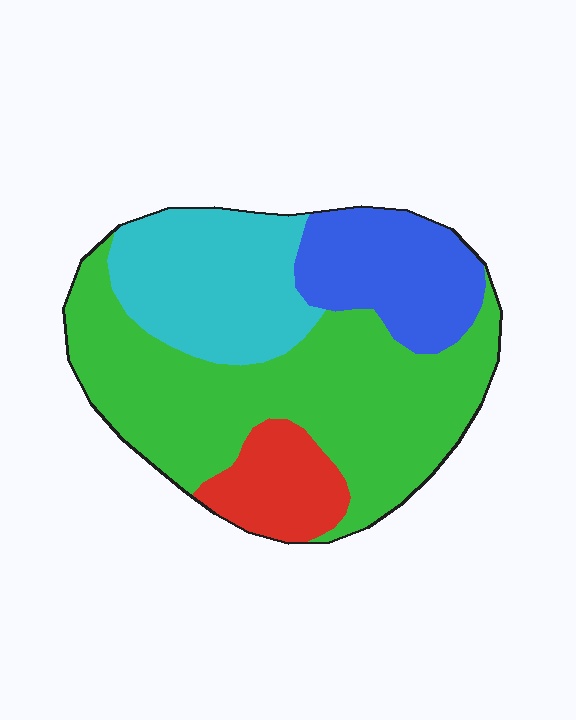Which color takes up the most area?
Green, at roughly 50%.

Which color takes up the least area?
Red, at roughly 10%.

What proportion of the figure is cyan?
Cyan takes up less than a quarter of the figure.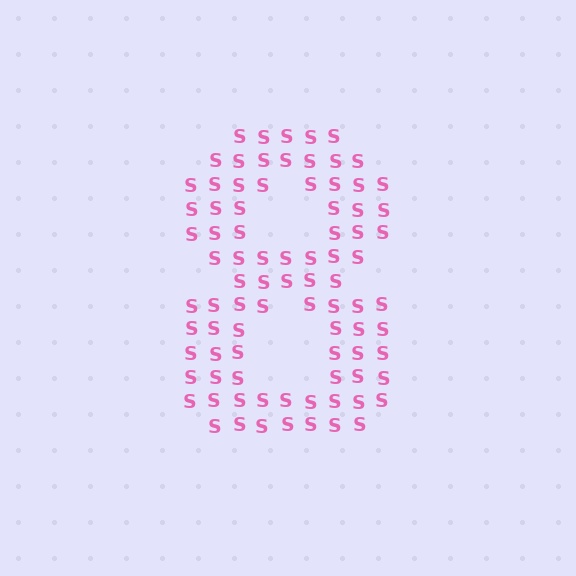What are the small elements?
The small elements are letter S's.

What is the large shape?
The large shape is the digit 8.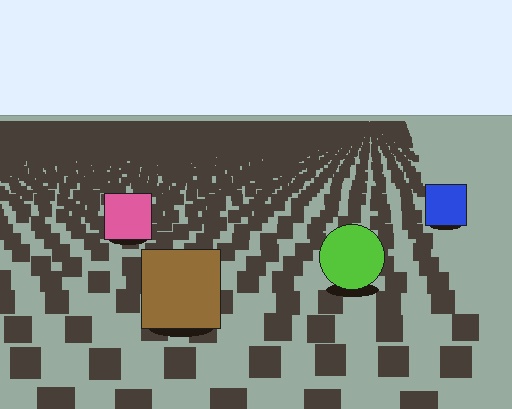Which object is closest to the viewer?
The brown square is closest. The texture marks near it are larger and more spread out.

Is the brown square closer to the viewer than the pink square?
Yes. The brown square is closer — you can tell from the texture gradient: the ground texture is coarser near it.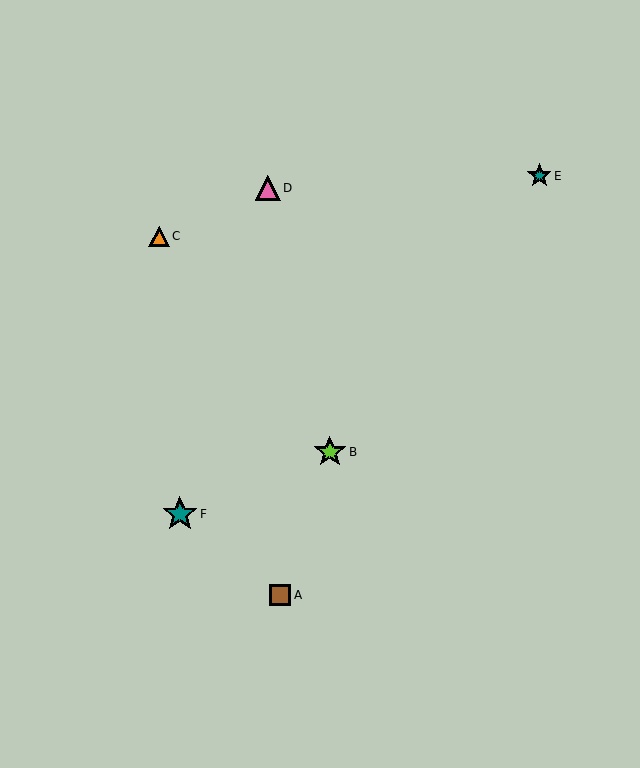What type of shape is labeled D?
Shape D is a pink triangle.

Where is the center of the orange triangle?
The center of the orange triangle is at (159, 236).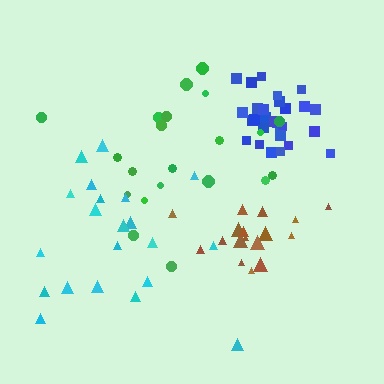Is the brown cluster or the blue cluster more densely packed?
Blue.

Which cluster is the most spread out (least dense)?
Green.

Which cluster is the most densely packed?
Blue.